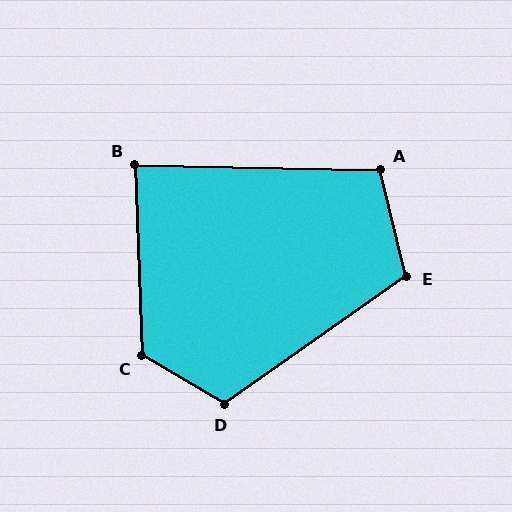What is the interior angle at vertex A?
Approximately 105 degrees (obtuse).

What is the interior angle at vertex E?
Approximately 112 degrees (obtuse).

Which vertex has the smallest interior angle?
B, at approximately 87 degrees.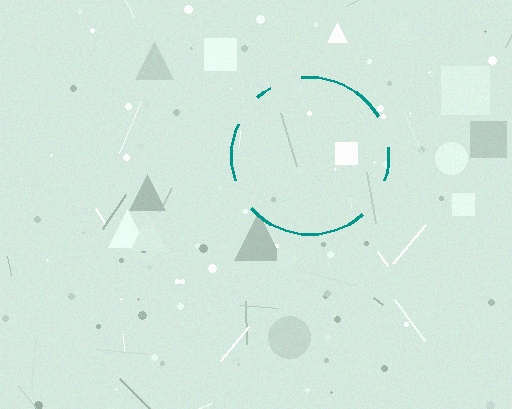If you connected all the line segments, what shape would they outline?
They would outline a circle.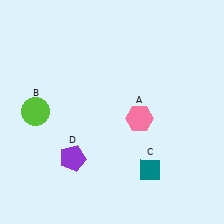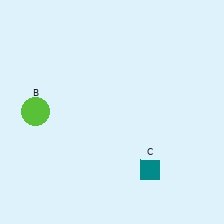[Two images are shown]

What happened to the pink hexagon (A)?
The pink hexagon (A) was removed in Image 2. It was in the bottom-right area of Image 1.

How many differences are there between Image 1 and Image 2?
There are 2 differences between the two images.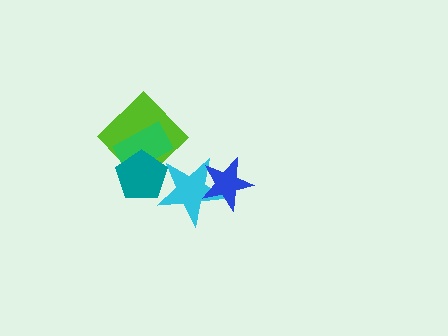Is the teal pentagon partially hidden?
No, no other shape covers it.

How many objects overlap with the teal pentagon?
3 objects overlap with the teal pentagon.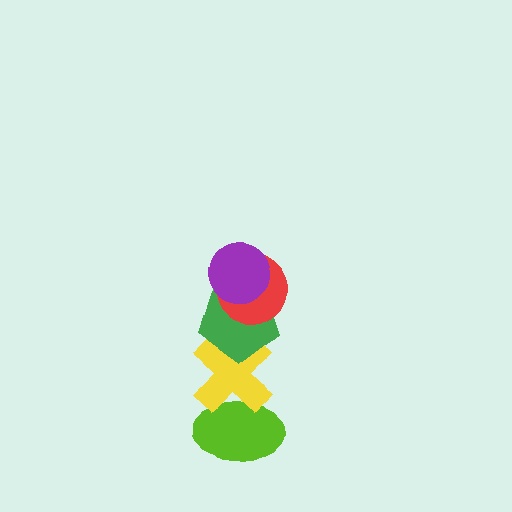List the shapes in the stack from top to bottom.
From top to bottom: the purple circle, the red circle, the green pentagon, the yellow cross, the lime ellipse.